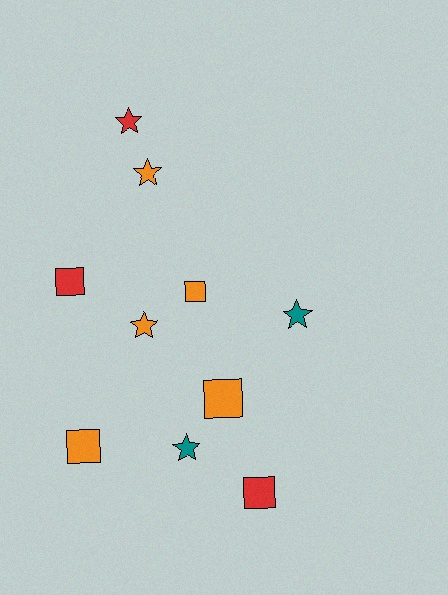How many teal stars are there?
There are 2 teal stars.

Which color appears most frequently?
Orange, with 5 objects.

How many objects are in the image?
There are 10 objects.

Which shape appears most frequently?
Square, with 5 objects.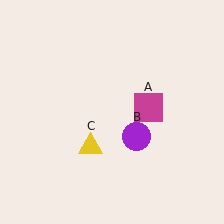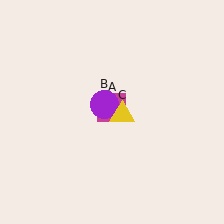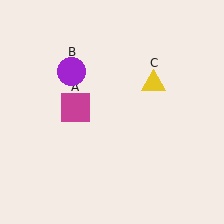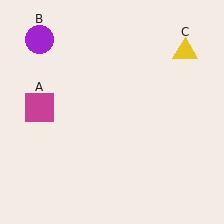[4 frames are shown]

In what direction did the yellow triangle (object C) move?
The yellow triangle (object C) moved up and to the right.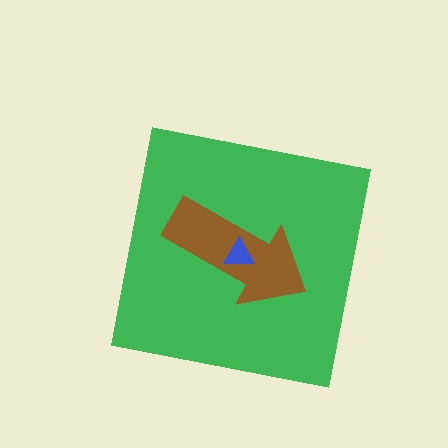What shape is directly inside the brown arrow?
The blue triangle.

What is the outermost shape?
The green square.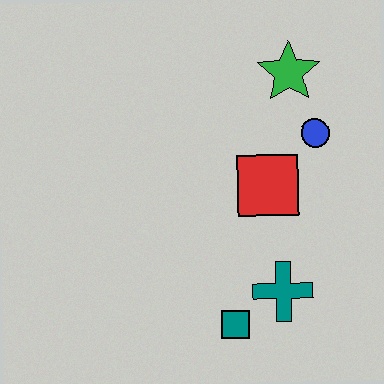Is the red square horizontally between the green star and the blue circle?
No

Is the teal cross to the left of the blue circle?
Yes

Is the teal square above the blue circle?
No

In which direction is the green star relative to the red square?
The green star is above the red square.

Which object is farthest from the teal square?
The green star is farthest from the teal square.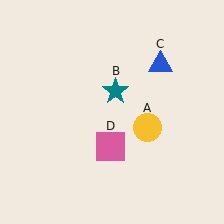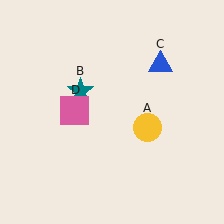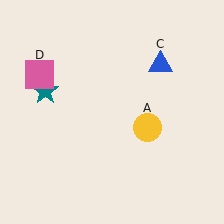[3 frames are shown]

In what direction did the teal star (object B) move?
The teal star (object B) moved left.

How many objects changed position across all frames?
2 objects changed position: teal star (object B), pink square (object D).